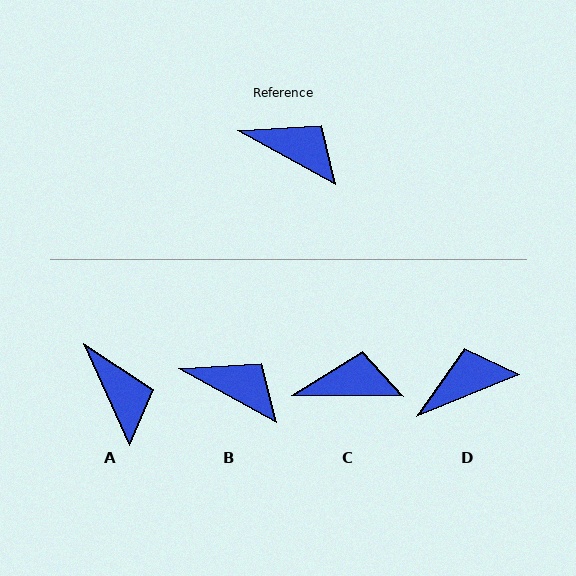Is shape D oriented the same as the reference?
No, it is off by about 51 degrees.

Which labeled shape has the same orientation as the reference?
B.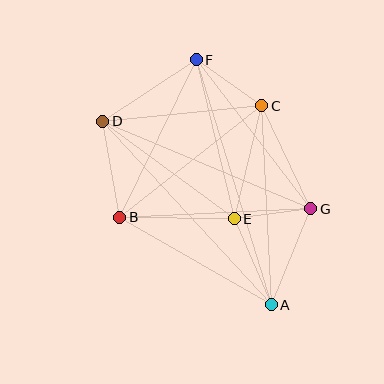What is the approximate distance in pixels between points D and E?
The distance between D and E is approximately 164 pixels.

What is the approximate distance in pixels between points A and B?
The distance between A and B is approximately 175 pixels.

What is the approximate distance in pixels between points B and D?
The distance between B and D is approximately 98 pixels.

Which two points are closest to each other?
Points E and G are closest to each other.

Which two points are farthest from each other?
Points A and F are farthest from each other.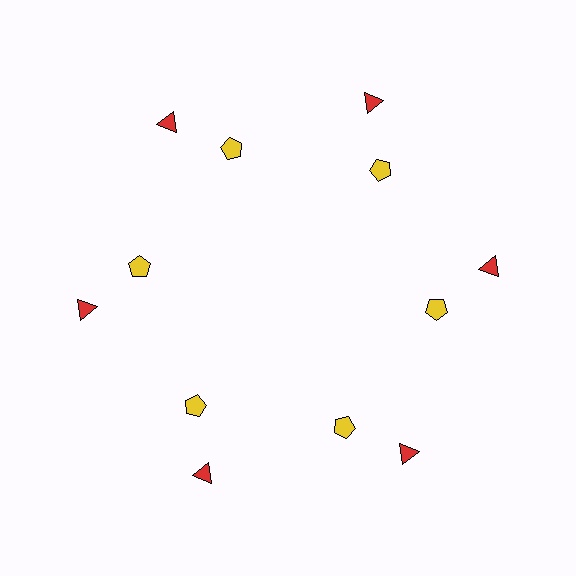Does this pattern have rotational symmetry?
Yes, this pattern has 6-fold rotational symmetry. It looks the same after rotating 60 degrees around the center.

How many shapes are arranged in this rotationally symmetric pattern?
There are 12 shapes, arranged in 6 groups of 2.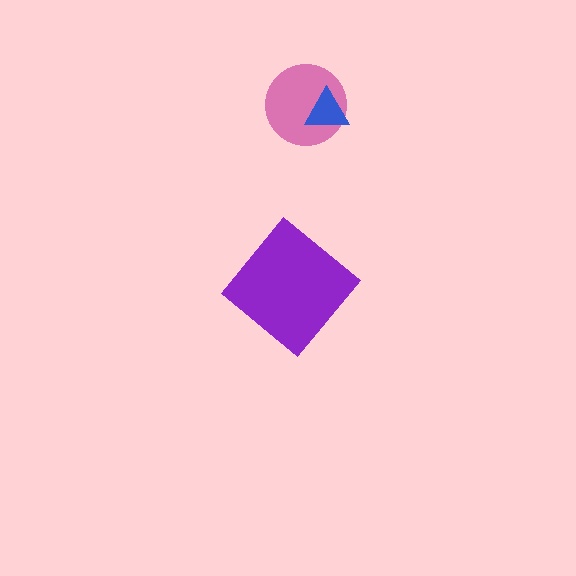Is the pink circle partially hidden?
Yes, it is partially covered by another shape.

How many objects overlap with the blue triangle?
1 object overlaps with the blue triangle.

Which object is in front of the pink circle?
The blue triangle is in front of the pink circle.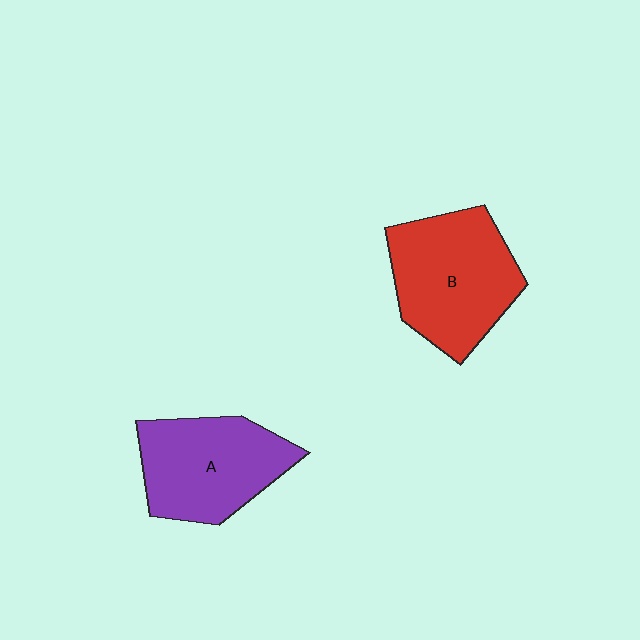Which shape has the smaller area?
Shape A (purple).